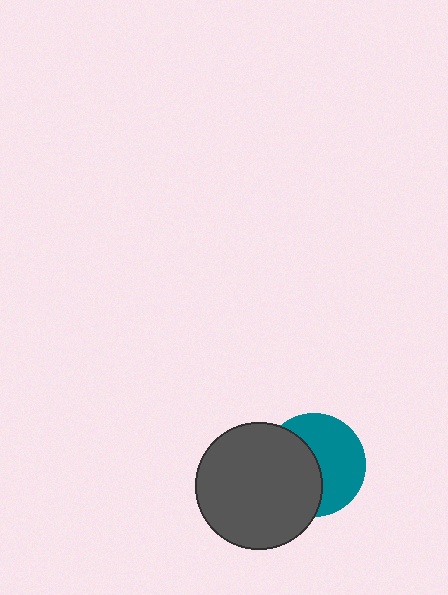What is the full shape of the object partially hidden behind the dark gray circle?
The partially hidden object is a teal circle.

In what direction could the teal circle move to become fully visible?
The teal circle could move right. That would shift it out from behind the dark gray circle entirely.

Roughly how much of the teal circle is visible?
About half of it is visible (roughly 53%).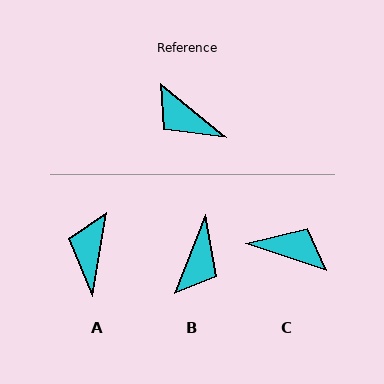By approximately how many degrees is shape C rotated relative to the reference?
Approximately 159 degrees clockwise.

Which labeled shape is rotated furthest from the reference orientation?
C, about 159 degrees away.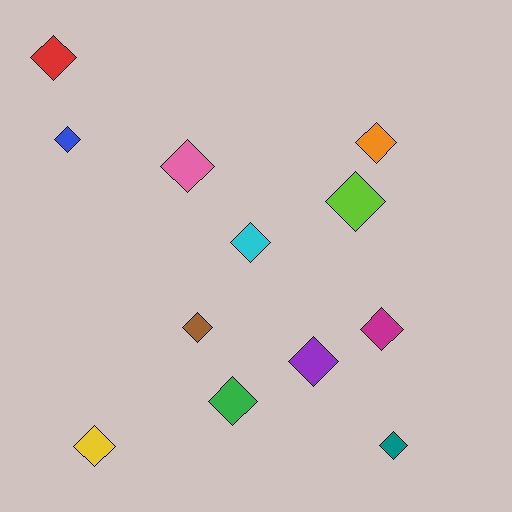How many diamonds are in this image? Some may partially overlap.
There are 12 diamonds.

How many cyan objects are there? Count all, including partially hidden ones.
There is 1 cyan object.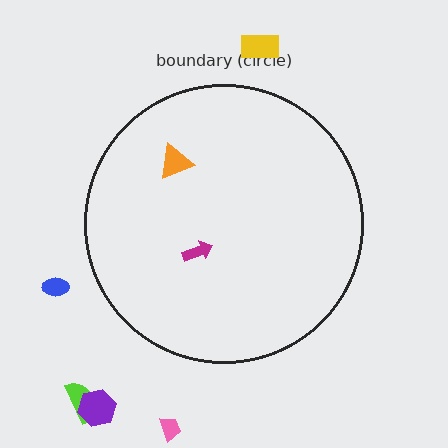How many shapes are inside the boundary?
2 inside, 5 outside.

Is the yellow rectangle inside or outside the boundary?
Outside.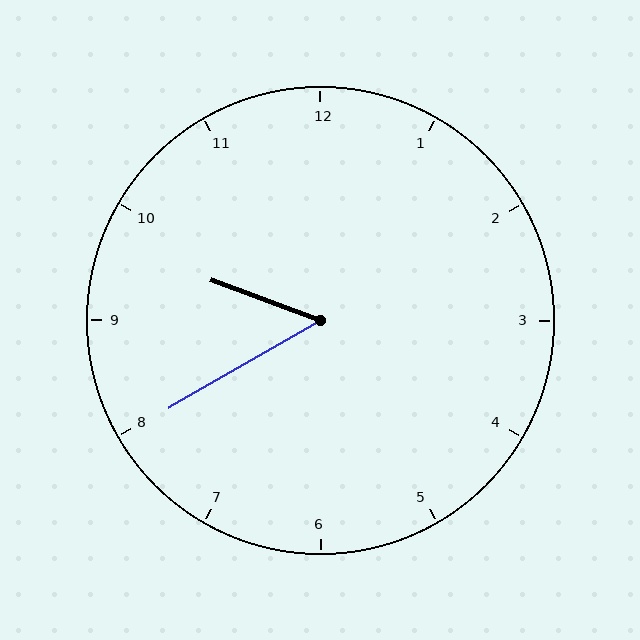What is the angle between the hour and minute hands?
Approximately 50 degrees.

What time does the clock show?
9:40.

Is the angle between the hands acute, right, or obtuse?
It is acute.